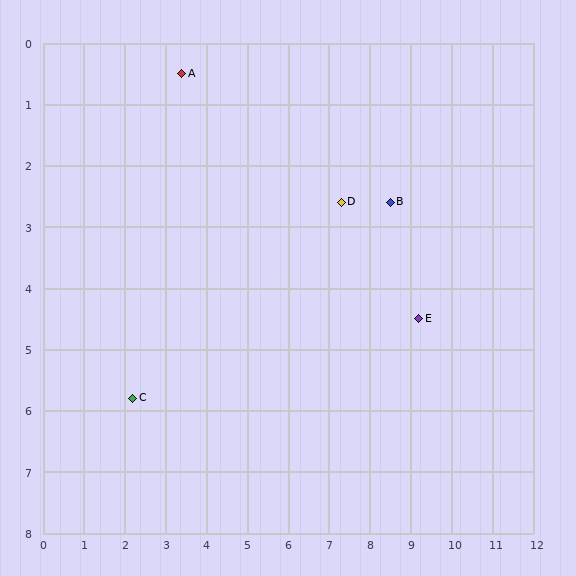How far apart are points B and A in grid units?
Points B and A are about 5.5 grid units apart.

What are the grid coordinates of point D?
Point D is at approximately (7.3, 2.6).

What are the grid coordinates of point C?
Point C is at approximately (2.2, 5.8).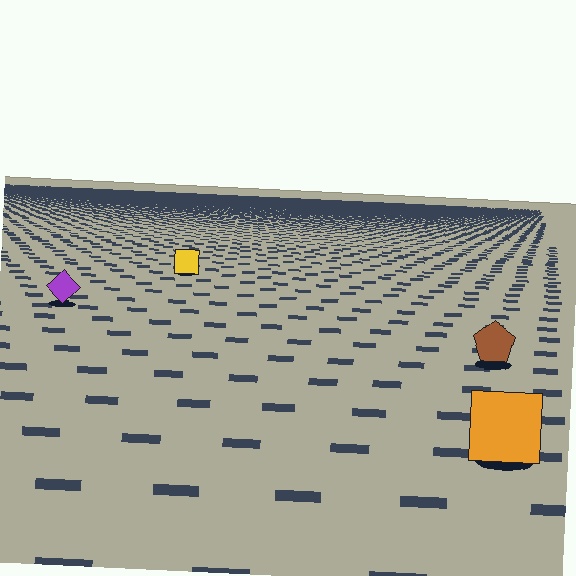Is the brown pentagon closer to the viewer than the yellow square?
Yes. The brown pentagon is closer — you can tell from the texture gradient: the ground texture is coarser near it.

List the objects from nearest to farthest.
From nearest to farthest: the orange square, the brown pentagon, the purple diamond, the yellow square.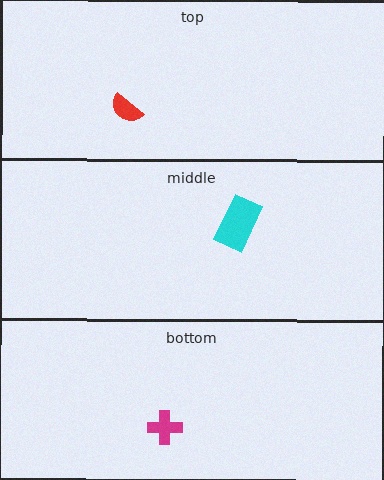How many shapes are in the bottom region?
1.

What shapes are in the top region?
The red semicircle.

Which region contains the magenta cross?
The bottom region.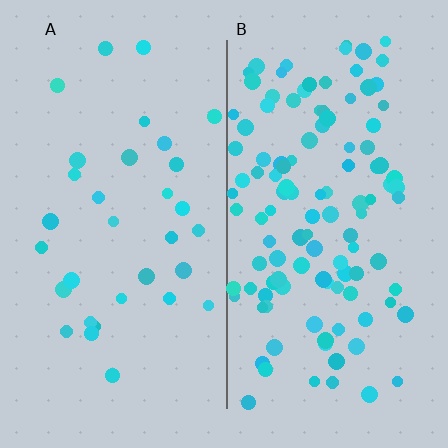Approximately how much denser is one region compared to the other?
Approximately 3.6× — region B over region A.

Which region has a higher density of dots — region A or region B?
B (the right).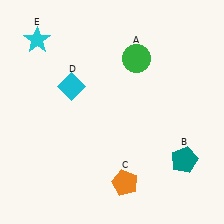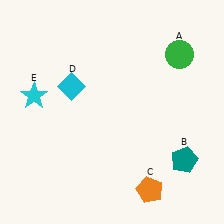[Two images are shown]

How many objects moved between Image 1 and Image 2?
3 objects moved between the two images.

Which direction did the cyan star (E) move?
The cyan star (E) moved down.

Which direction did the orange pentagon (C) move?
The orange pentagon (C) moved right.